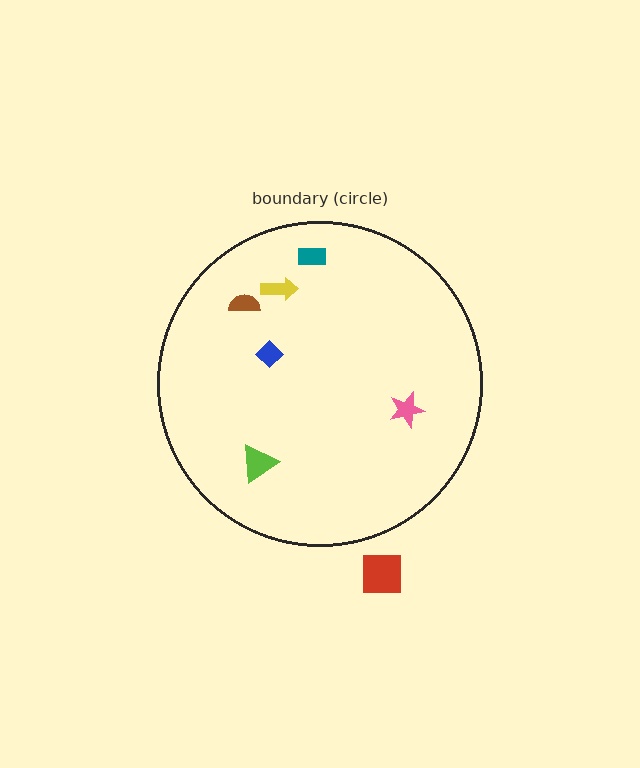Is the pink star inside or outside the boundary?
Inside.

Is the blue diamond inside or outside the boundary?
Inside.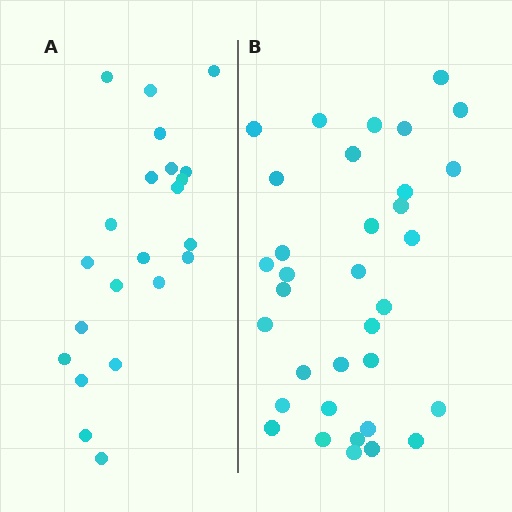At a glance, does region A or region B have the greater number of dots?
Region B (the right region) has more dots.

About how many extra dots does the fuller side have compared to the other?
Region B has roughly 12 or so more dots than region A.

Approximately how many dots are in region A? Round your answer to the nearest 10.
About 20 dots. (The exact count is 22, which rounds to 20.)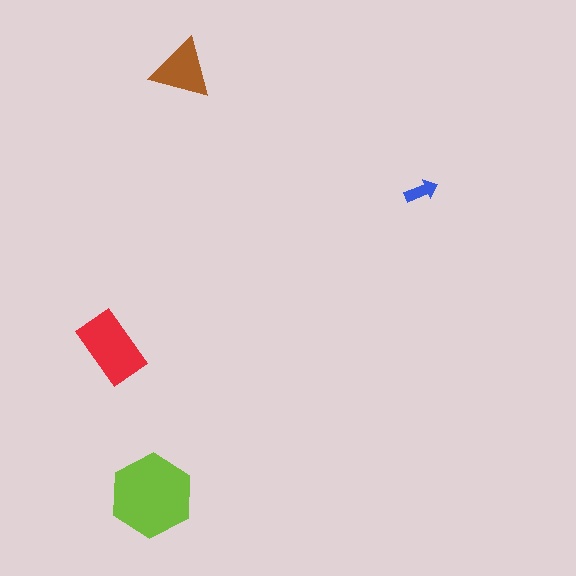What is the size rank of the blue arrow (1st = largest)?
4th.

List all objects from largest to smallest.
The lime hexagon, the red rectangle, the brown triangle, the blue arrow.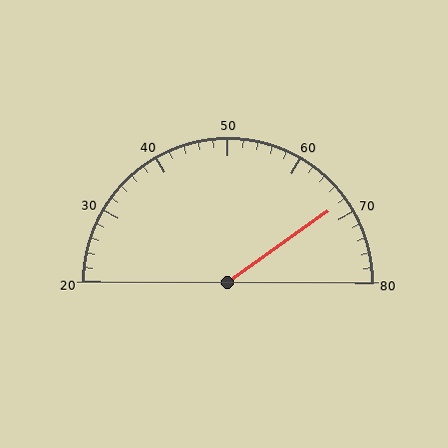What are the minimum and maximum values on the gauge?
The gauge ranges from 20 to 80.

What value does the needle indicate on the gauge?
The needle indicates approximately 68.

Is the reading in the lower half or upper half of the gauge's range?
The reading is in the upper half of the range (20 to 80).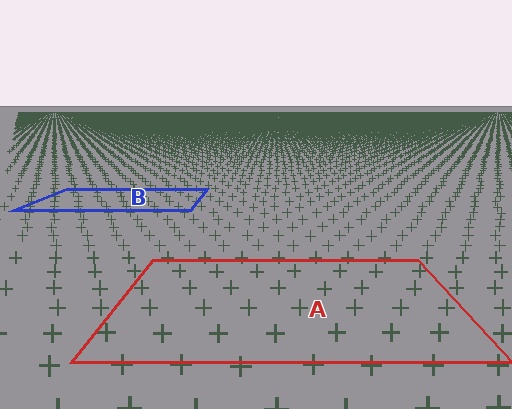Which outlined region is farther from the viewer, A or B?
Region B is farther from the viewer — the texture elements inside it appear smaller and more densely packed.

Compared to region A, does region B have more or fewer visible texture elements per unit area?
Region B has more texture elements per unit area — they are packed more densely because it is farther away.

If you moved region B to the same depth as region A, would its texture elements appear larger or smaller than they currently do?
They would appear larger. At a closer depth, the same texture elements are projected at a bigger on-screen size.